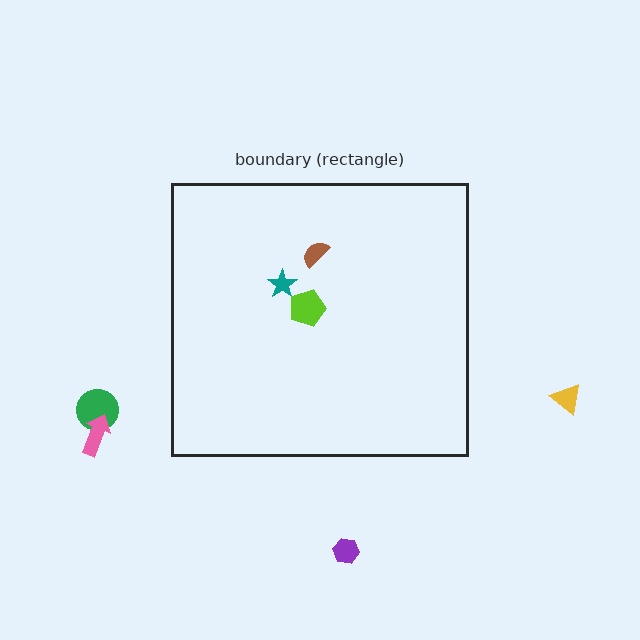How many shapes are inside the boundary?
3 inside, 4 outside.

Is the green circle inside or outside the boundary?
Outside.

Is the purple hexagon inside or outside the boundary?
Outside.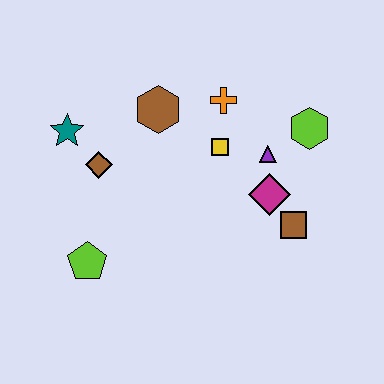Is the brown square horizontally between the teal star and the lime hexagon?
Yes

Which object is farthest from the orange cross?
The lime pentagon is farthest from the orange cross.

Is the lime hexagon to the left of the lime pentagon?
No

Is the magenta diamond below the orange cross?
Yes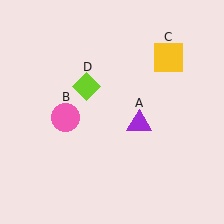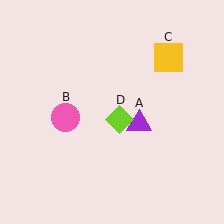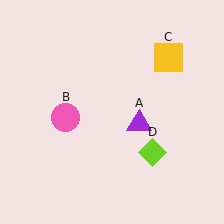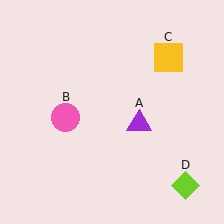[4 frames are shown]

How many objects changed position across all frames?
1 object changed position: lime diamond (object D).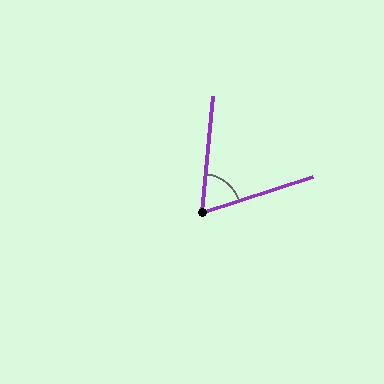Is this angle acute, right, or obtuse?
It is acute.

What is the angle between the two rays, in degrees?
Approximately 67 degrees.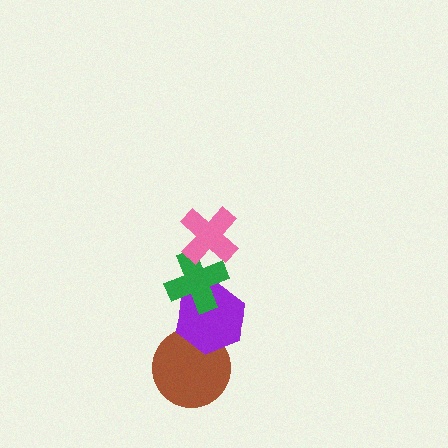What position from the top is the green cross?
The green cross is 2nd from the top.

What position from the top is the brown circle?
The brown circle is 4th from the top.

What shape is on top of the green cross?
The pink cross is on top of the green cross.